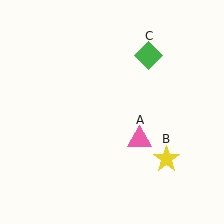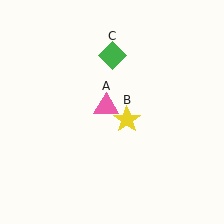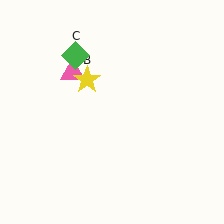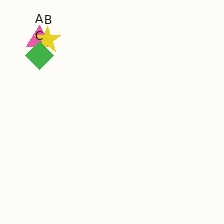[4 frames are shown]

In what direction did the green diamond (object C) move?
The green diamond (object C) moved left.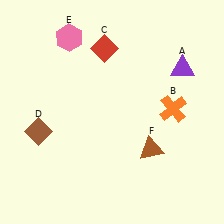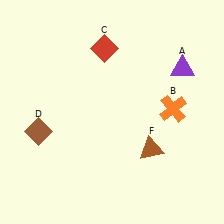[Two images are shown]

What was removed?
The pink hexagon (E) was removed in Image 2.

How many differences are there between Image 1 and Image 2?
There is 1 difference between the two images.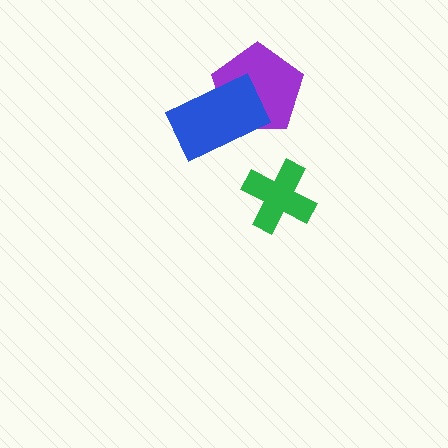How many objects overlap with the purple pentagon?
1 object overlaps with the purple pentagon.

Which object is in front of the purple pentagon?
The blue rectangle is in front of the purple pentagon.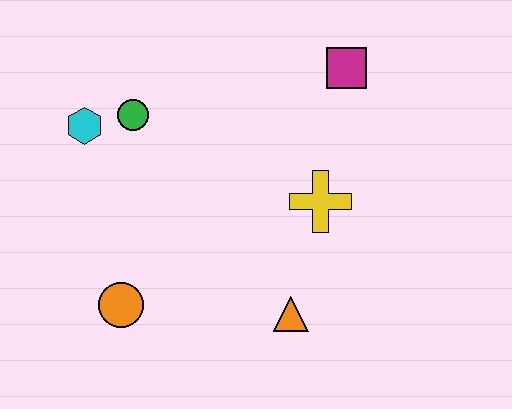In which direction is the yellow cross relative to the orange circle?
The yellow cross is to the right of the orange circle.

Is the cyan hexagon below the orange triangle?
No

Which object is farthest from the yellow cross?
The cyan hexagon is farthest from the yellow cross.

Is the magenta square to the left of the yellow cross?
No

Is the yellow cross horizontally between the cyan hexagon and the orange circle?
No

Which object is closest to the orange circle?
The orange triangle is closest to the orange circle.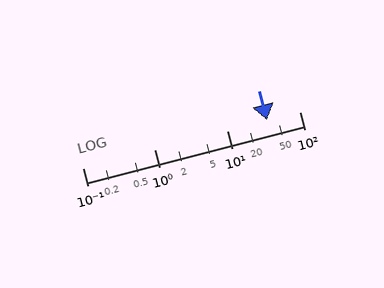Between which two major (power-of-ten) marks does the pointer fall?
The pointer is between 10 and 100.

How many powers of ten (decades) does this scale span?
The scale spans 3 decades, from 0.1 to 100.